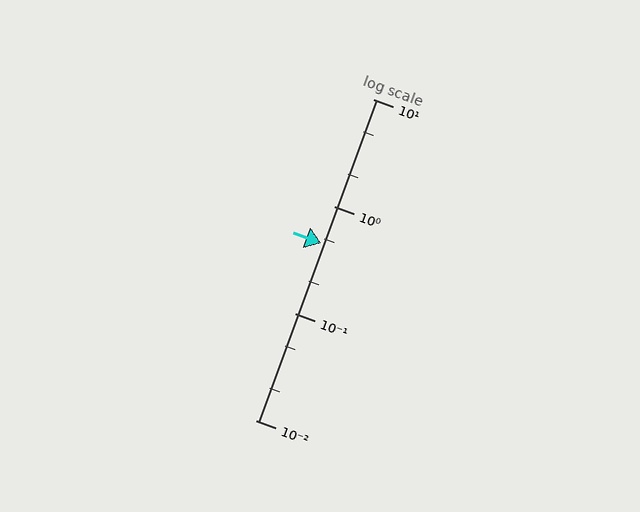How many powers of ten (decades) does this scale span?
The scale spans 3 decades, from 0.01 to 10.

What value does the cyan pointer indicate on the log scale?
The pointer indicates approximately 0.45.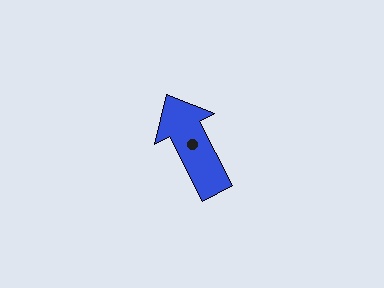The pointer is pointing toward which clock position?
Roughly 11 o'clock.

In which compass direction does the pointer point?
Northwest.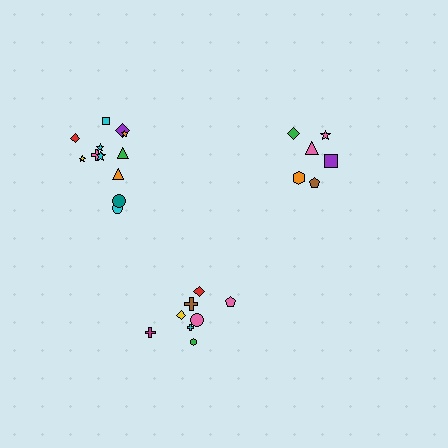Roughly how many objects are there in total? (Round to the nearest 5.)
Roughly 25 objects in total.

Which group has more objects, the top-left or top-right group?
The top-left group.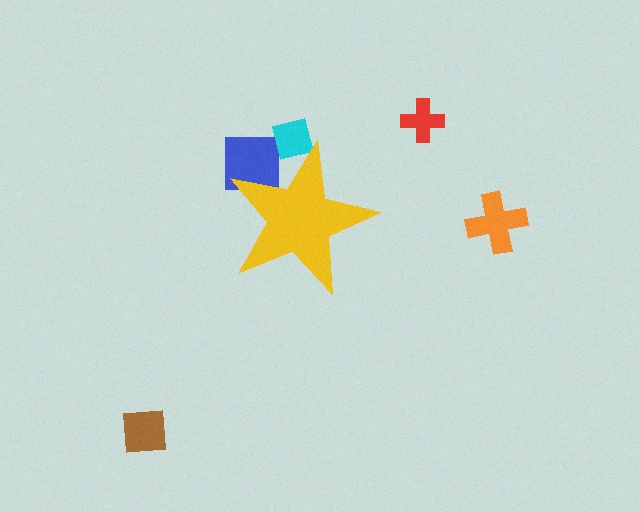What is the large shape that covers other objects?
A yellow star.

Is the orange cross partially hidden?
No, the orange cross is fully visible.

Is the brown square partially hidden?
No, the brown square is fully visible.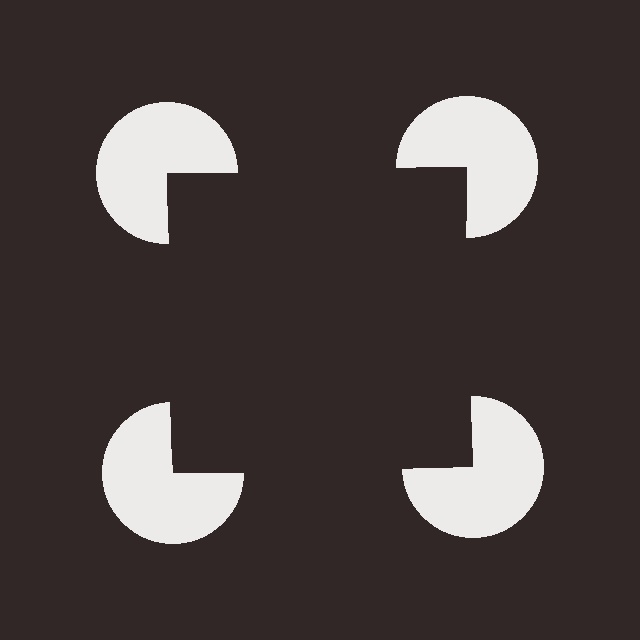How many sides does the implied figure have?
4 sides.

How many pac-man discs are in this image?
There are 4 — one at each vertex of the illusory square.